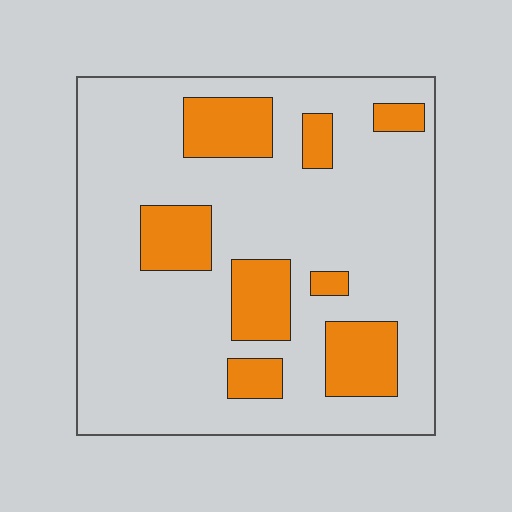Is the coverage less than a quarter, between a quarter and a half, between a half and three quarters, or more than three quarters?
Less than a quarter.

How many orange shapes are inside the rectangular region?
8.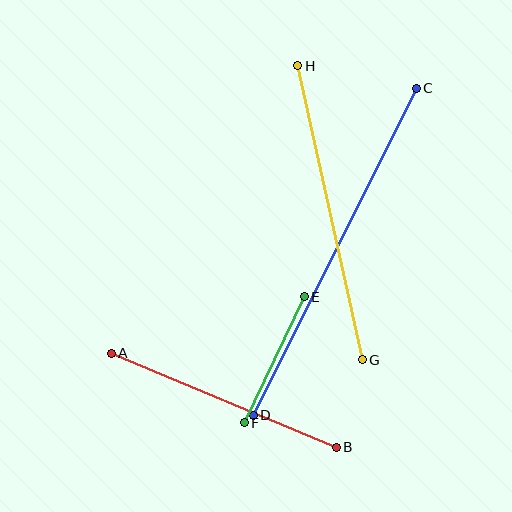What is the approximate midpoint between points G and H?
The midpoint is at approximately (330, 213) pixels.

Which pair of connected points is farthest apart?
Points C and D are farthest apart.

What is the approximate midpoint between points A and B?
The midpoint is at approximately (224, 400) pixels.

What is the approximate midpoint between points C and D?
The midpoint is at approximately (335, 252) pixels.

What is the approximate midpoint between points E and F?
The midpoint is at approximately (274, 360) pixels.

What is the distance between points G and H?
The distance is approximately 301 pixels.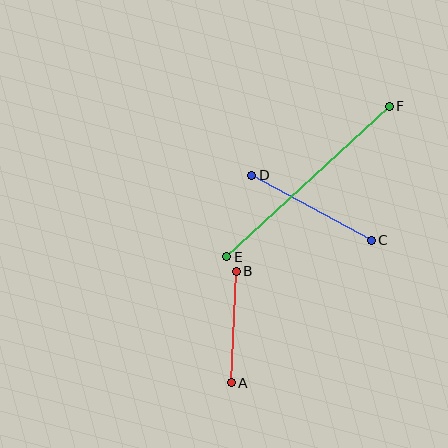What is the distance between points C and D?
The distance is approximately 136 pixels.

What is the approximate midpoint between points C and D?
The midpoint is at approximately (312, 208) pixels.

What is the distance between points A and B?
The distance is approximately 112 pixels.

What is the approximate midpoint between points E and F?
The midpoint is at approximately (308, 181) pixels.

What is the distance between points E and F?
The distance is approximately 221 pixels.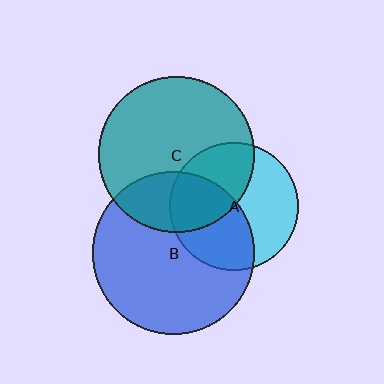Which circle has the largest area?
Circle B (blue).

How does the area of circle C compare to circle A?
Approximately 1.5 times.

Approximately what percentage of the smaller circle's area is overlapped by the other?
Approximately 30%.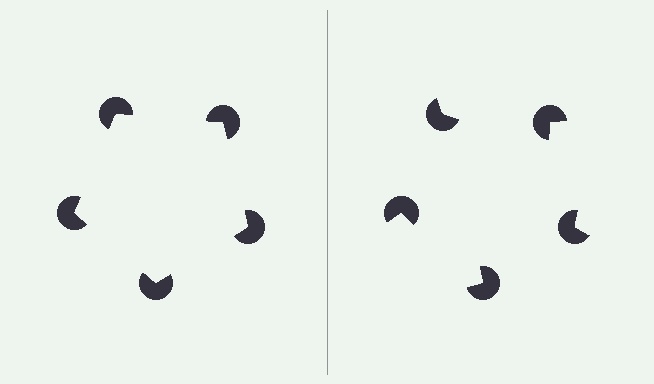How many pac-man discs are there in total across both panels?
10 — 5 on each side.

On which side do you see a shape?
An illusory pentagon appears on the left side. On the right side the wedge cuts are rotated, so no coherent shape forms.